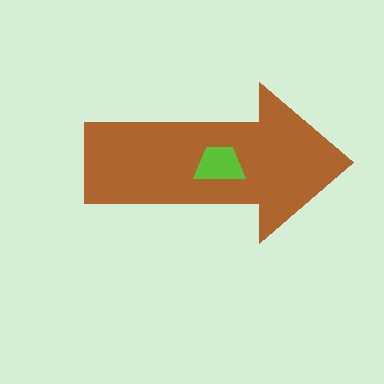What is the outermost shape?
The brown arrow.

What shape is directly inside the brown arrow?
The lime trapezoid.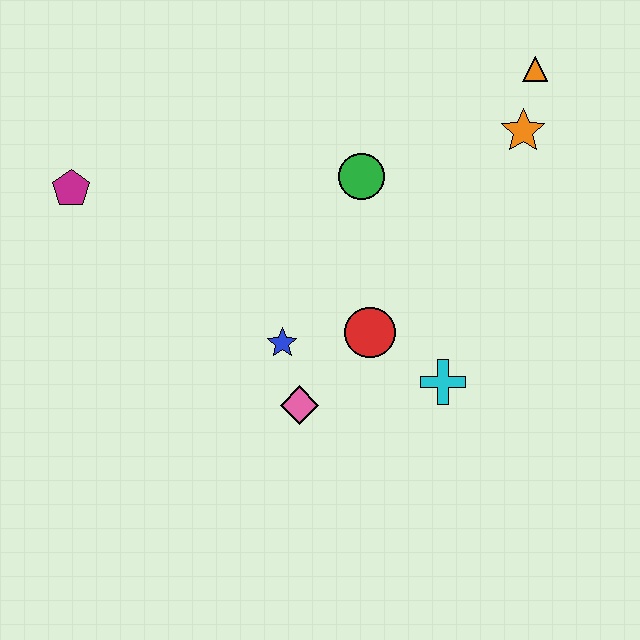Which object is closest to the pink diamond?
The blue star is closest to the pink diamond.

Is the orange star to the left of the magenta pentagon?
No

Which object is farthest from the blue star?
The orange triangle is farthest from the blue star.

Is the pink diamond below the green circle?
Yes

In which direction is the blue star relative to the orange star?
The blue star is to the left of the orange star.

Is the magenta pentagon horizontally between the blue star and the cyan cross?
No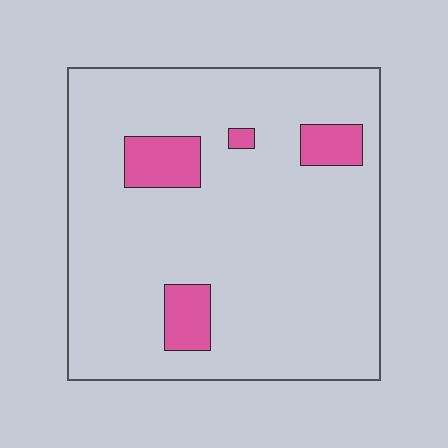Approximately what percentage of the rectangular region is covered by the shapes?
Approximately 10%.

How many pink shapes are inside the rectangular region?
4.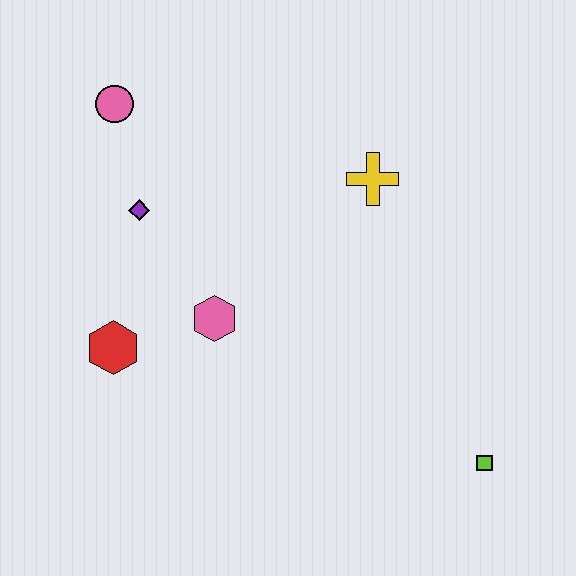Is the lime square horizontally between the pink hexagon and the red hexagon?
No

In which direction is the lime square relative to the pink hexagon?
The lime square is to the right of the pink hexagon.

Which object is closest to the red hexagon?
The pink hexagon is closest to the red hexagon.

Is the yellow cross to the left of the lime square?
Yes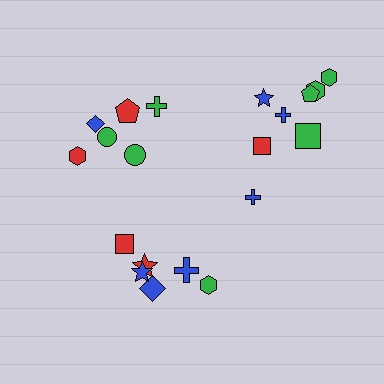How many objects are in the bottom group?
There are 6 objects.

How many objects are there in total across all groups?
There are 20 objects.